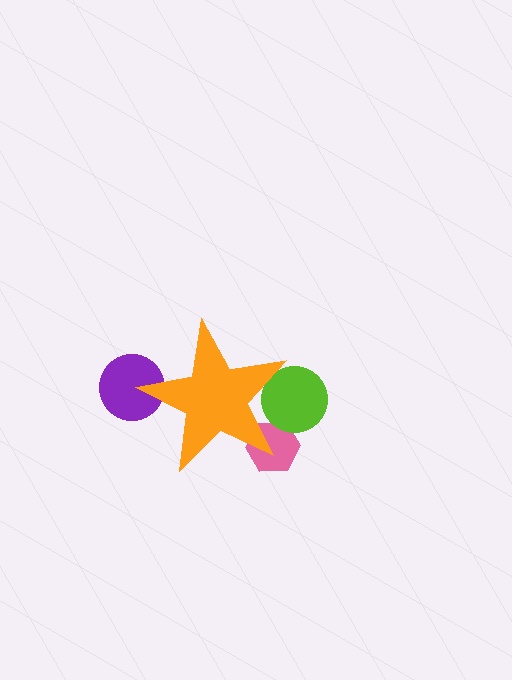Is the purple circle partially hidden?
Yes, the purple circle is partially hidden behind the orange star.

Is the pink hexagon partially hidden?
Yes, the pink hexagon is partially hidden behind the orange star.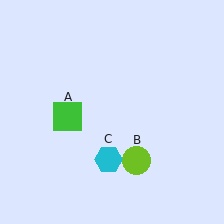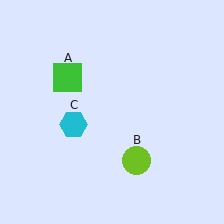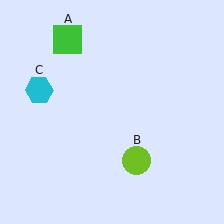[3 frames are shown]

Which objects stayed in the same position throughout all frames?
Lime circle (object B) remained stationary.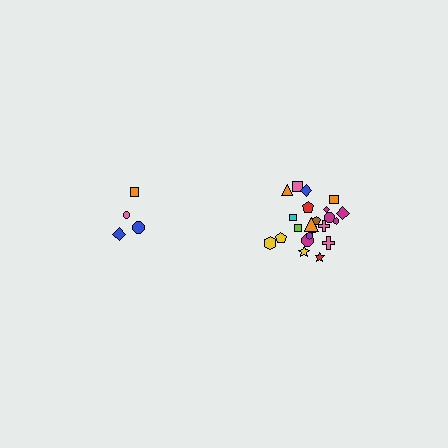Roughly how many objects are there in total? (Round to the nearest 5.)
Roughly 25 objects in total.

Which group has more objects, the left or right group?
The right group.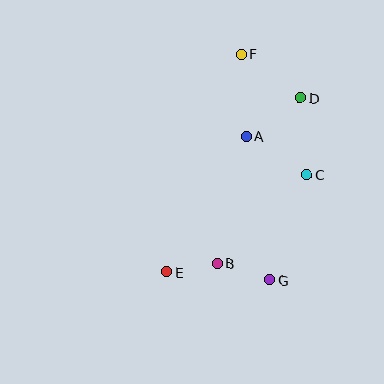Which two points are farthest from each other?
Points E and F are farthest from each other.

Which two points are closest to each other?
Points B and E are closest to each other.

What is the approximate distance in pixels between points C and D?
The distance between C and D is approximately 77 pixels.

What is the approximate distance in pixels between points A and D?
The distance between A and D is approximately 66 pixels.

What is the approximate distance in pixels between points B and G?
The distance between B and G is approximately 54 pixels.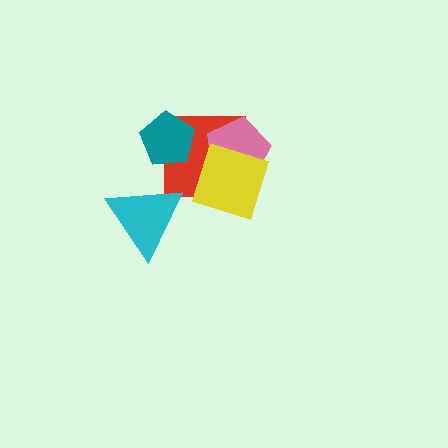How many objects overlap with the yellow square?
2 objects overlap with the yellow square.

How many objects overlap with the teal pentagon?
1 object overlaps with the teal pentagon.